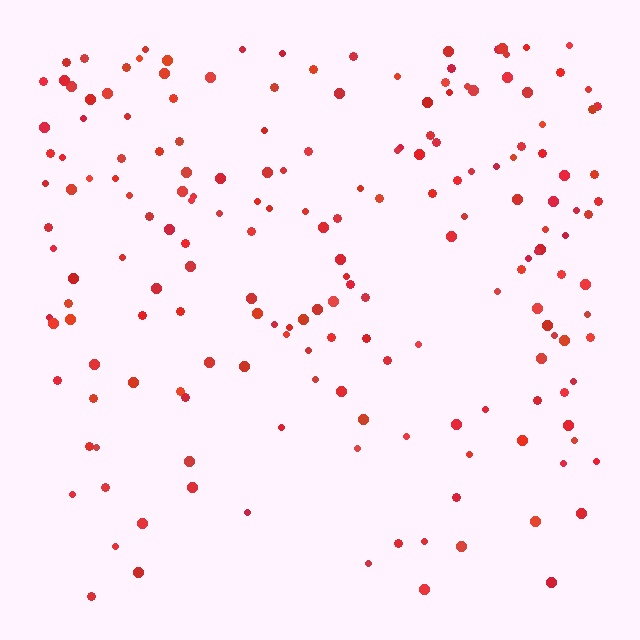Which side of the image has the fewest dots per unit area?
The bottom.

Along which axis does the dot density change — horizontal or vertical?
Vertical.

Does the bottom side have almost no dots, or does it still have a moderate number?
Still a moderate number, just noticeably fewer than the top.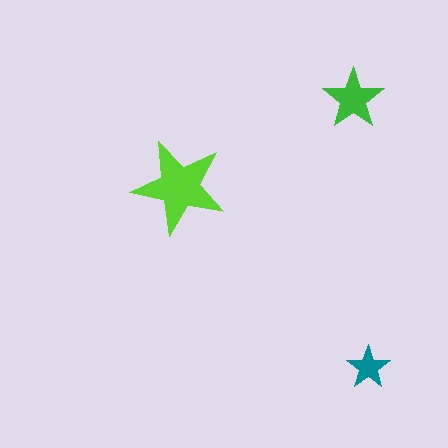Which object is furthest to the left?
The lime star is leftmost.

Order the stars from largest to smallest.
the lime one, the green one, the teal one.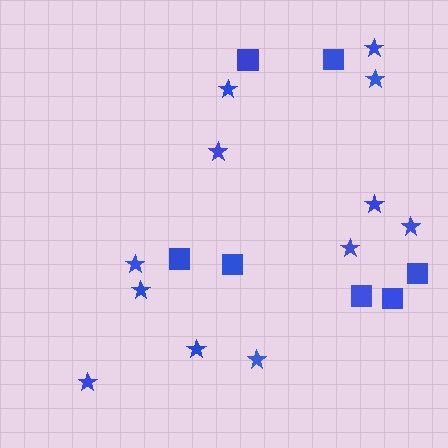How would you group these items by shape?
There are 2 groups: one group of squares (7) and one group of stars (12).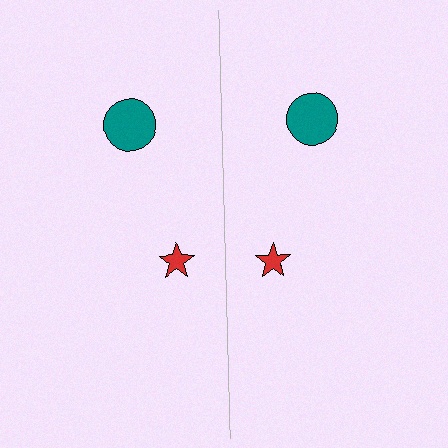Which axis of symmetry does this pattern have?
The pattern has a vertical axis of symmetry running through the center of the image.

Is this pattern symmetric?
Yes, this pattern has bilateral (reflection) symmetry.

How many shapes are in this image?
There are 4 shapes in this image.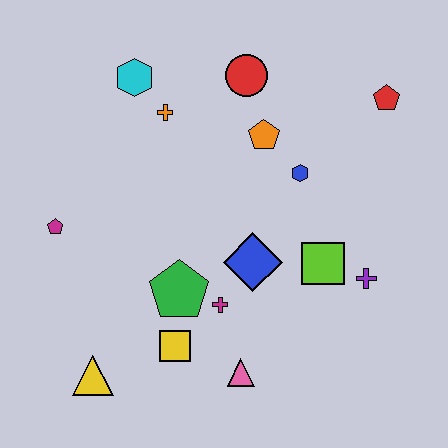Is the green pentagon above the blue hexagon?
No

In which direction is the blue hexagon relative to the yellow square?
The blue hexagon is above the yellow square.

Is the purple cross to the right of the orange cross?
Yes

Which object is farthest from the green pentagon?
The red pentagon is farthest from the green pentagon.